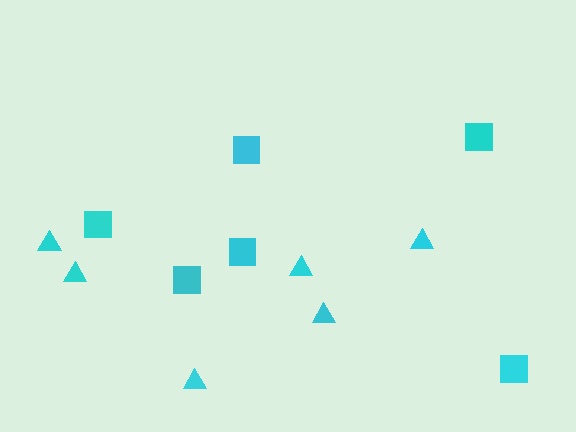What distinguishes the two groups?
There are 2 groups: one group of triangles (6) and one group of squares (6).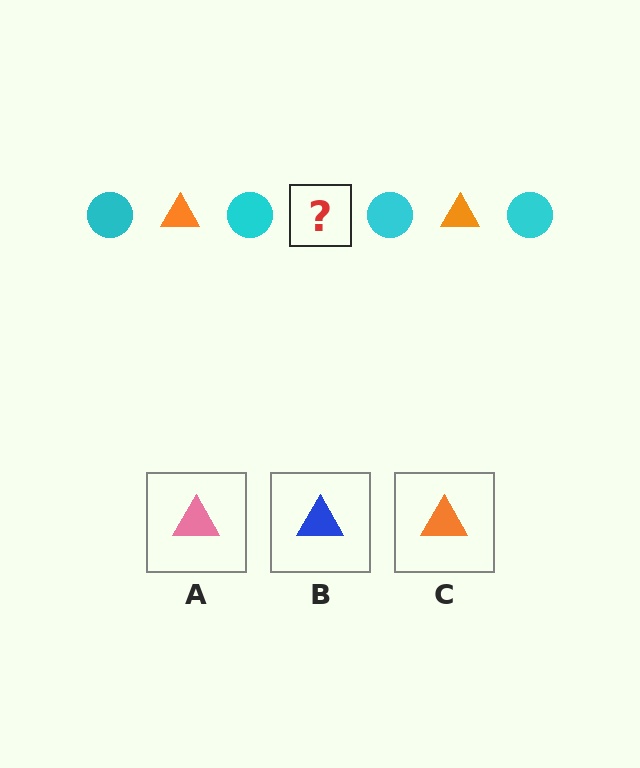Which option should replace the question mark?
Option C.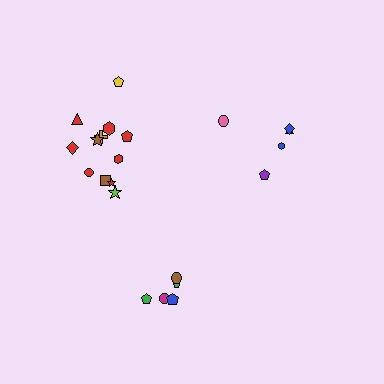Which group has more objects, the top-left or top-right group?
The top-left group.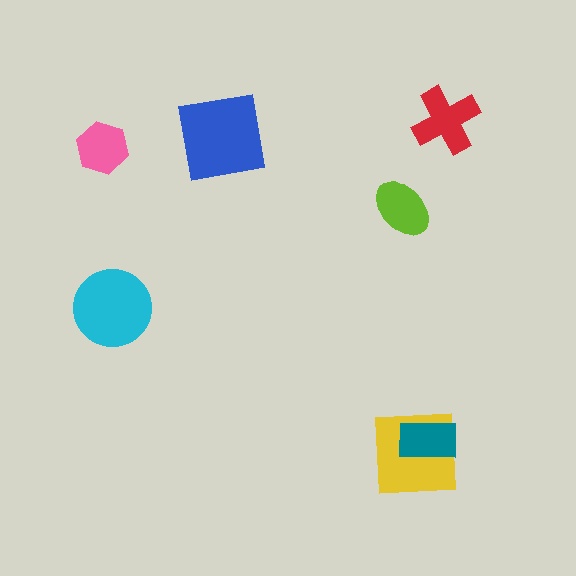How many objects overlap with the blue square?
0 objects overlap with the blue square.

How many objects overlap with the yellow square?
1 object overlaps with the yellow square.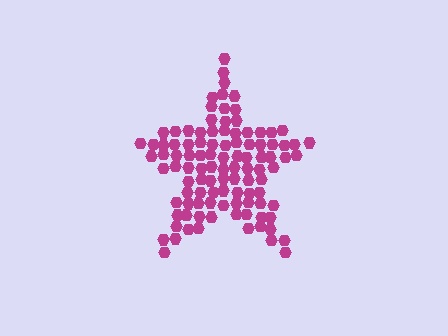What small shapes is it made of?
It is made of small hexagons.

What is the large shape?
The large shape is a star.